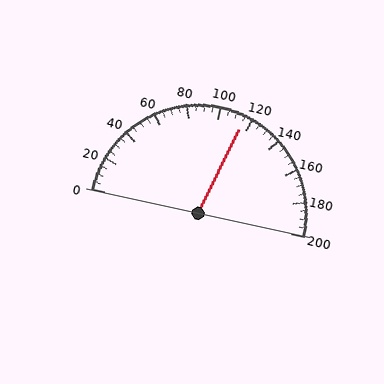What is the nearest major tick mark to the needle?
The nearest major tick mark is 120.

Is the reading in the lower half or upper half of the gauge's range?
The reading is in the upper half of the range (0 to 200).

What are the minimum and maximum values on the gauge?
The gauge ranges from 0 to 200.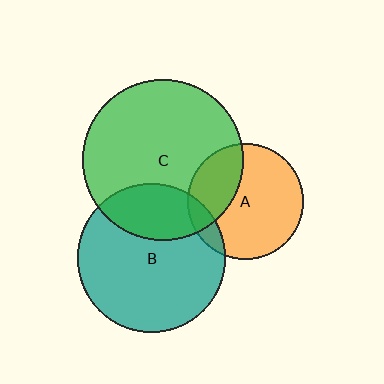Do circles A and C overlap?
Yes.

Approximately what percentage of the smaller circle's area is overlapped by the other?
Approximately 30%.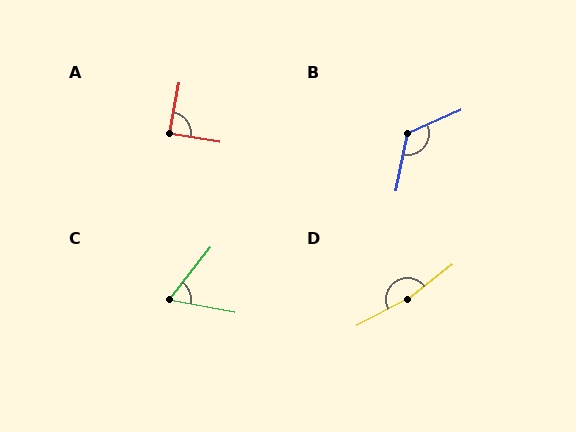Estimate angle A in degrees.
Approximately 88 degrees.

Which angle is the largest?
D, at approximately 169 degrees.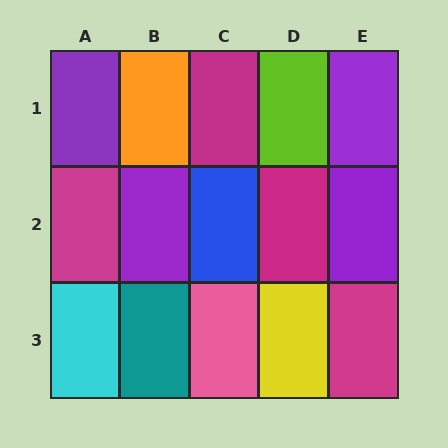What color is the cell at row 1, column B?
Orange.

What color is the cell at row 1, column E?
Purple.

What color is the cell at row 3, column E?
Magenta.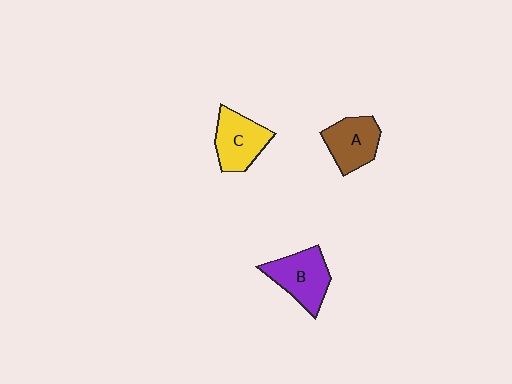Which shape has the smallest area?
Shape A (brown).